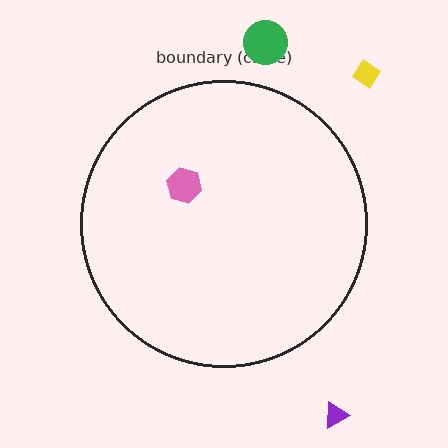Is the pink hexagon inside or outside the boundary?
Inside.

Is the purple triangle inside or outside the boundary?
Outside.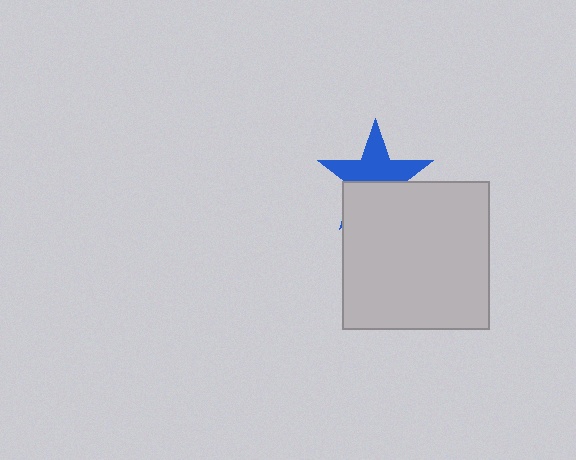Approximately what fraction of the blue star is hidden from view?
Roughly 43% of the blue star is hidden behind the light gray square.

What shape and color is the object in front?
The object in front is a light gray square.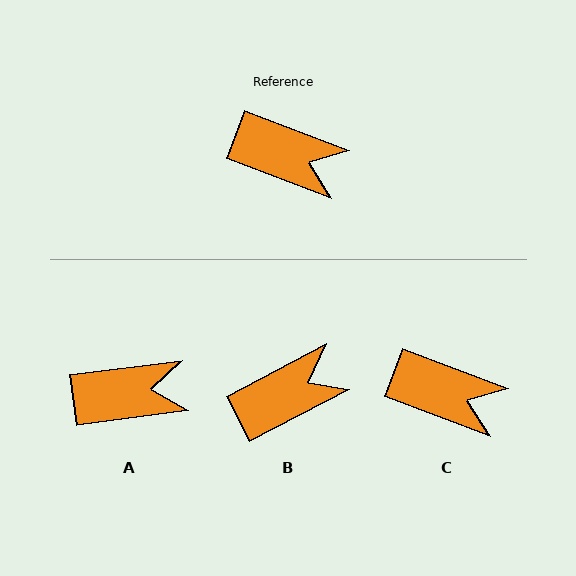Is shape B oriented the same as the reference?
No, it is off by about 48 degrees.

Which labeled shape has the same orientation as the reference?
C.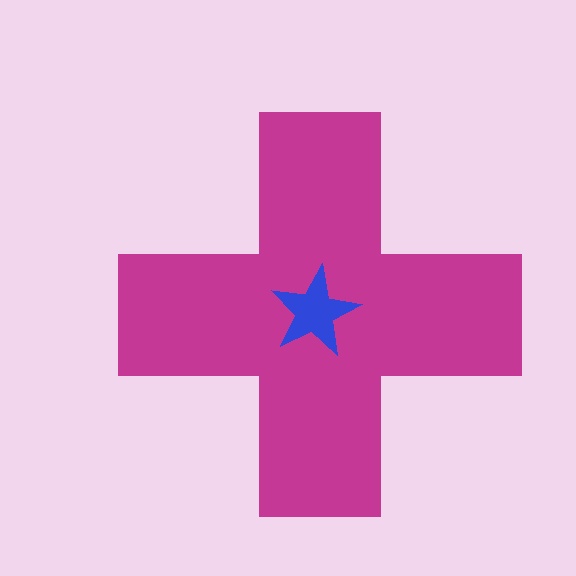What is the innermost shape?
The blue star.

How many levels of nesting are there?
2.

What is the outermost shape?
The magenta cross.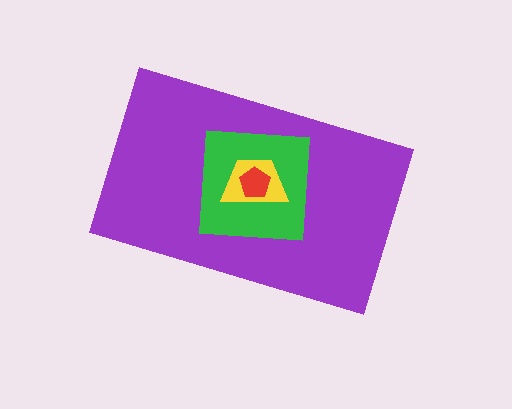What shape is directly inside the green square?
The yellow trapezoid.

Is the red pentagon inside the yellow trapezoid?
Yes.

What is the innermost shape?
The red pentagon.